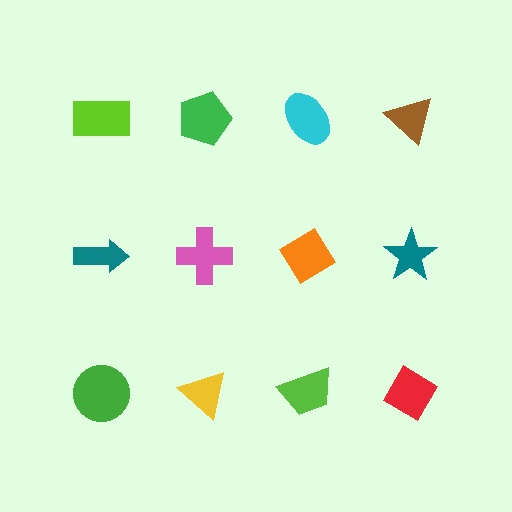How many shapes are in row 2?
4 shapes.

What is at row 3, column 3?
A lime trapezoid.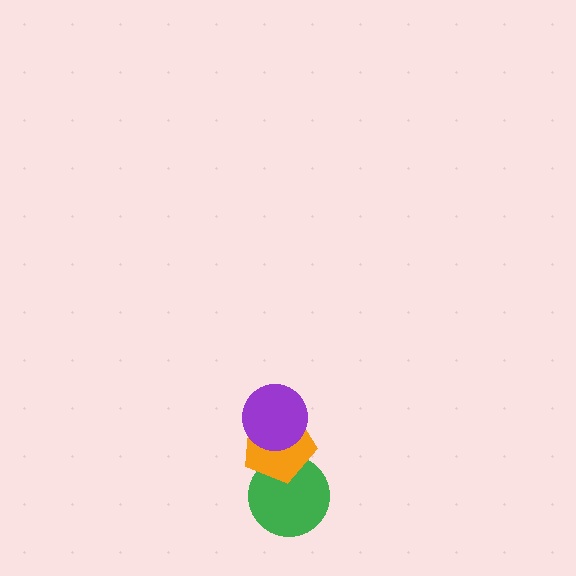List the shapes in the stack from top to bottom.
From top to bottom: the purple circle, the orange pentagon, the green circle.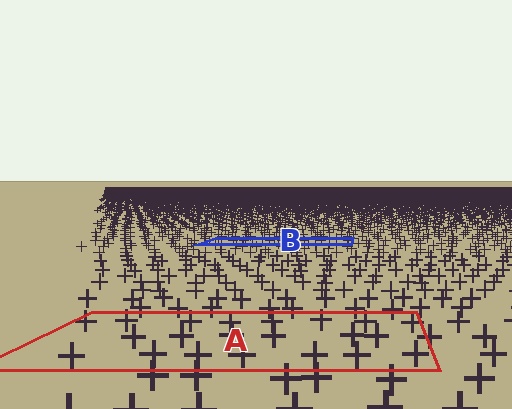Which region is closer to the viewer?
Region A is closer. The texture elements there are larger and more spread out.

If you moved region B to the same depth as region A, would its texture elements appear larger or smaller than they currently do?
They would appear larger. At a closer depth, the same texture elements are projected at a bigger on-screen size.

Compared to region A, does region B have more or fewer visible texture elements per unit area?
Region B has more texture elements per unit area — they are packed more densely because it is farther away.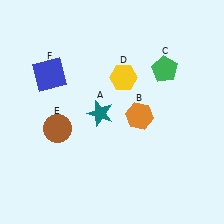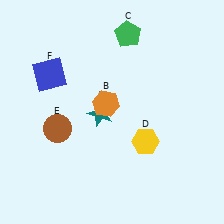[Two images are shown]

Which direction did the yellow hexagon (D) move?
The yellow hexagon (D) moved down.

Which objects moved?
The objects that moved are: the orange hexagon (B), the green pentagon (C), the yellow hexagon (D).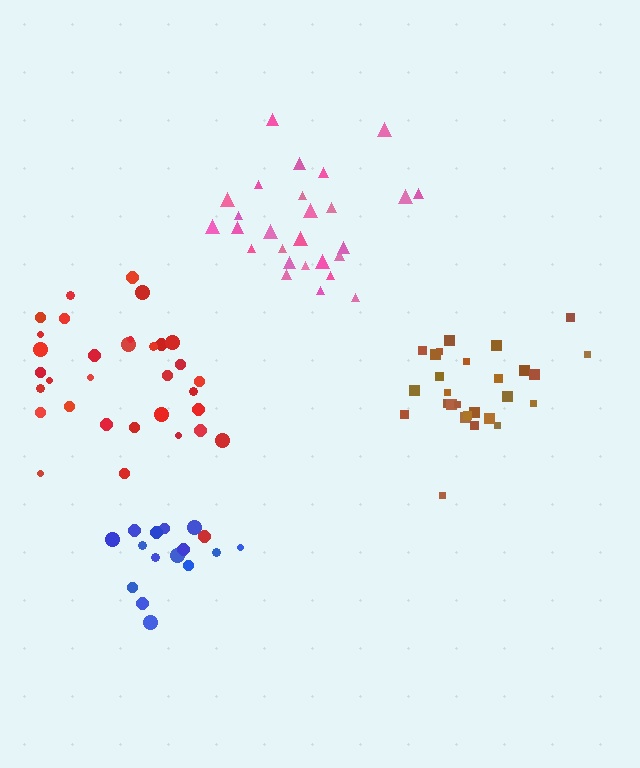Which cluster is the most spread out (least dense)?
Red.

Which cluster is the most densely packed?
Blue.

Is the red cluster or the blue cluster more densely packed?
Blue.